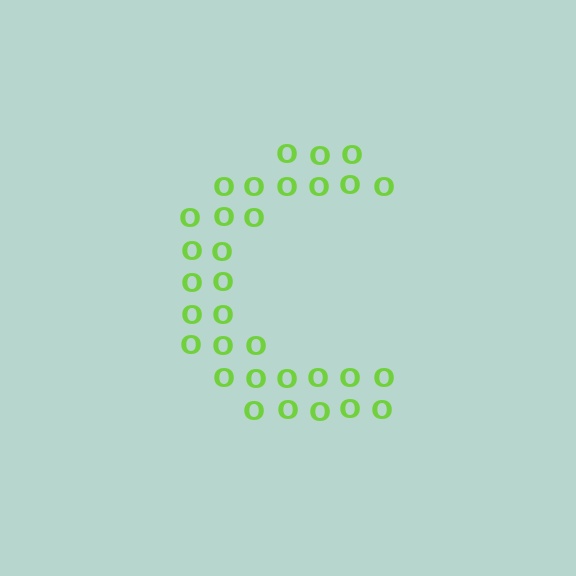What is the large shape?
The large shape is the letter C.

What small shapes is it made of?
It is made of small letter O's.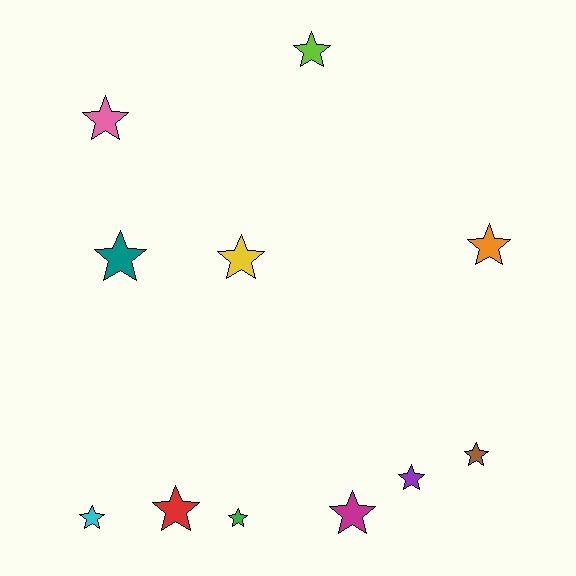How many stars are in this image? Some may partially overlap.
There are 11 stars.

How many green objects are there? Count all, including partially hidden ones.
There is 1 green object.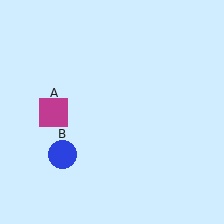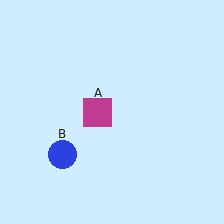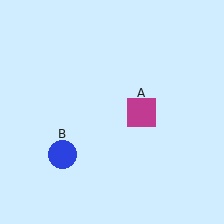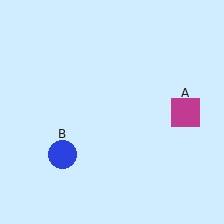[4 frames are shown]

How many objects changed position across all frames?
1 object changed position: magenta square (object A).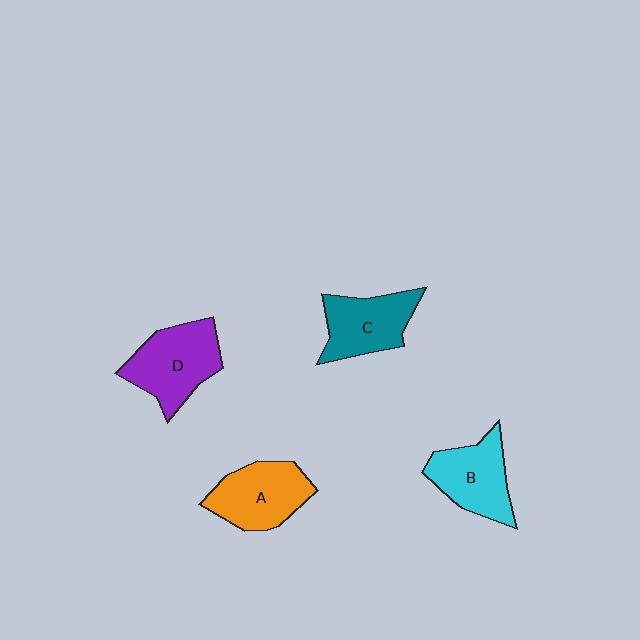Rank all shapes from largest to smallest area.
From largest to smallest: D (purple), A (orange), B (cyan), C (teal).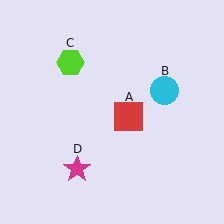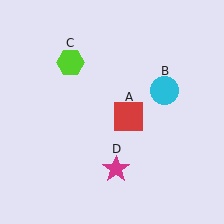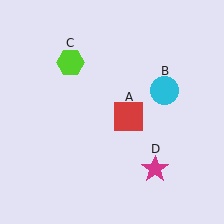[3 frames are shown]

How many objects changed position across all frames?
1 object changed position: magenta star (object D).